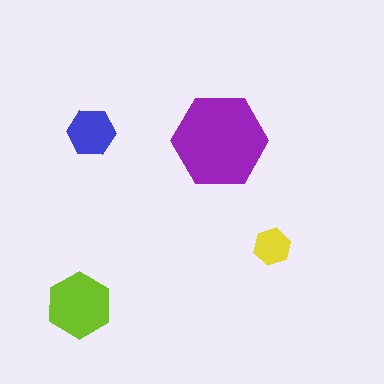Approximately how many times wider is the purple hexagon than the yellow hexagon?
About 2.5 times wider.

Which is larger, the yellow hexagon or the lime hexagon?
The lime one.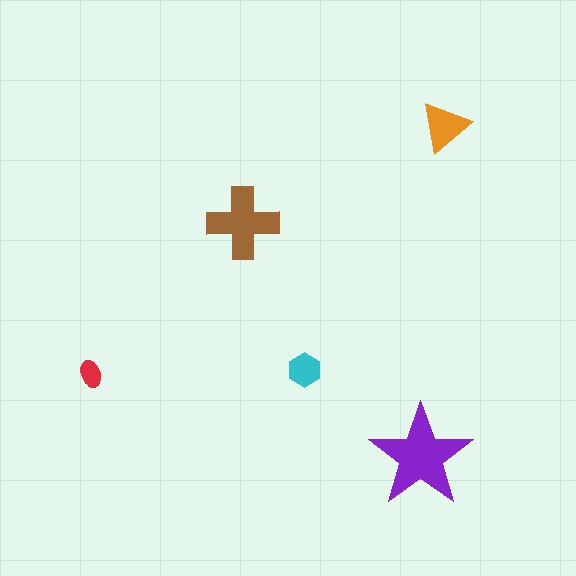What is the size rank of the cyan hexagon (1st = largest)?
4th.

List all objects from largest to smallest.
The purple star, the brown cross, the orange triangle, the cyan hexagon, the red ellipse.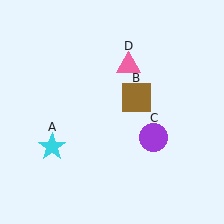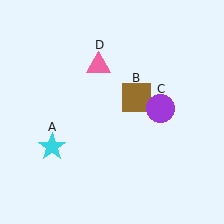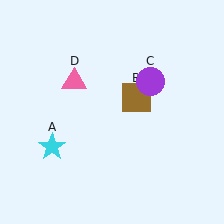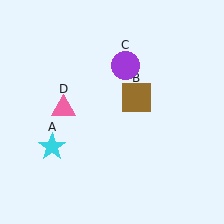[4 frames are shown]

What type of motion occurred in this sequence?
The purple circle (object C), pink triangle (object D) rotated counterclockwise around the center of the scene.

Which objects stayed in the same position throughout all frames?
Cyan star (object A) and brown square (object B) remained stationary.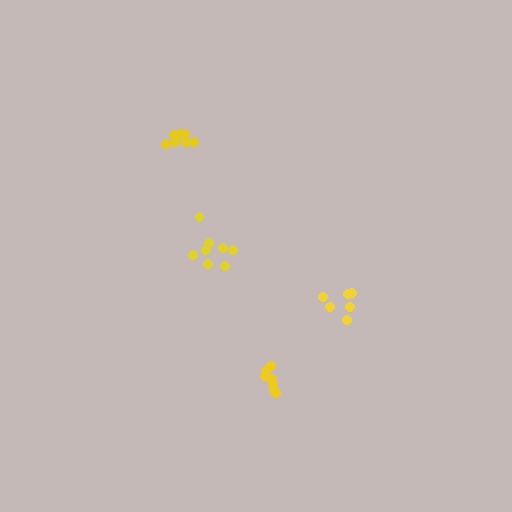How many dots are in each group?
Group 1: 7 dots, Group 2: 8 dots, Group 3: 6 dots, Group 4: 8 dots (29 total).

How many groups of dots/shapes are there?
There are 4 groups.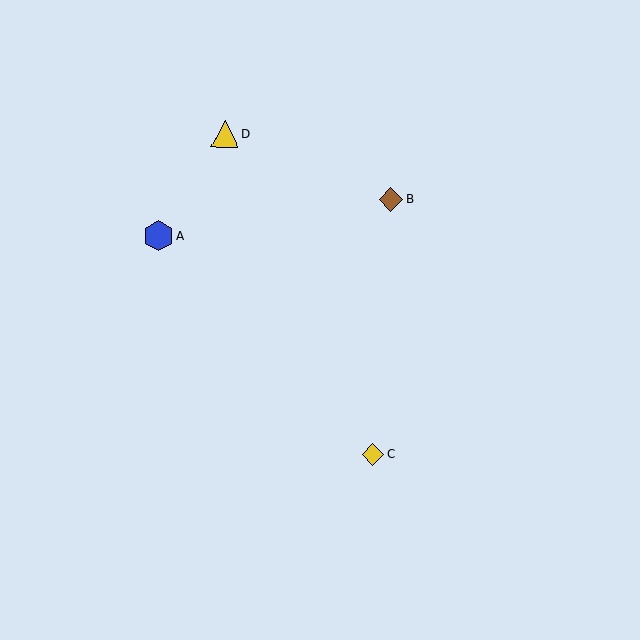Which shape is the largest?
The blue hexagon (labeled A) is the largest.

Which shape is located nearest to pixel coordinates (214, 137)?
The yellow triangle (labeled D) at (225, 133) is nearest to that location.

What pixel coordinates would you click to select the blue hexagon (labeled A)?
Click at (158, 235) to select the blue hexagon A.